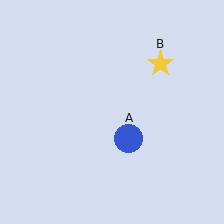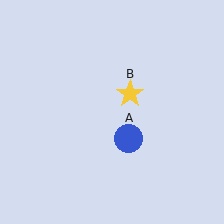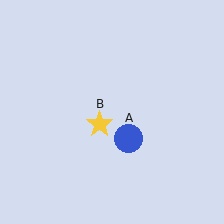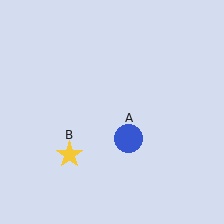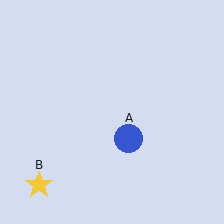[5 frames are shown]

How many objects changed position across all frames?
1 object changed position: yellow star (object B).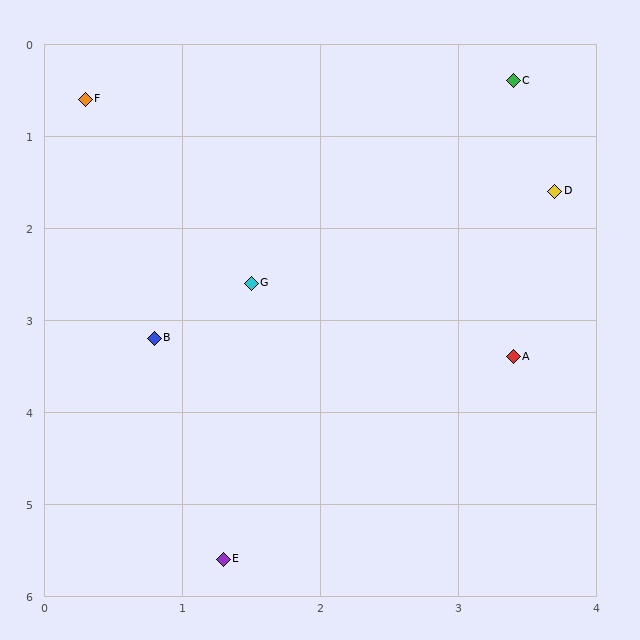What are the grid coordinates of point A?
Point A is at approximately (3.4, 3.4).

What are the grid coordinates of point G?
Point G is at approximately (1.5, 2.6).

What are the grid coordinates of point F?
Point F is at approximately (0.3, 0.6).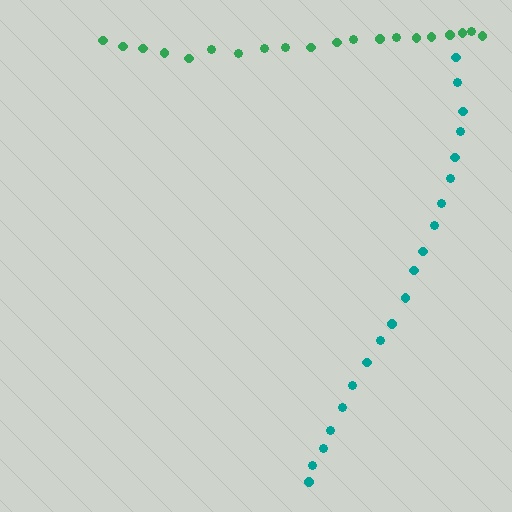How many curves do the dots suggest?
There are 2 distinct paths.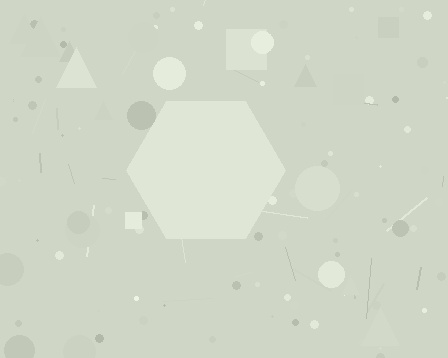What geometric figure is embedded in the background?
A hexagon is embedded in the background.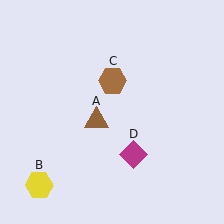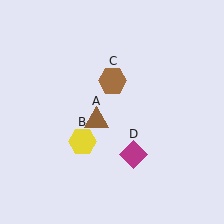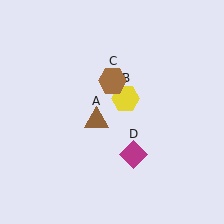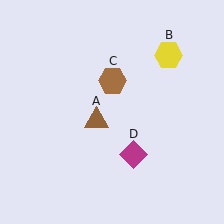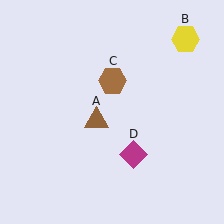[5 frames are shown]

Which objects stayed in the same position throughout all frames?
Brown triangle (object A) and brown hexagon (object C) and magenta diamond (object D) remained stationary.